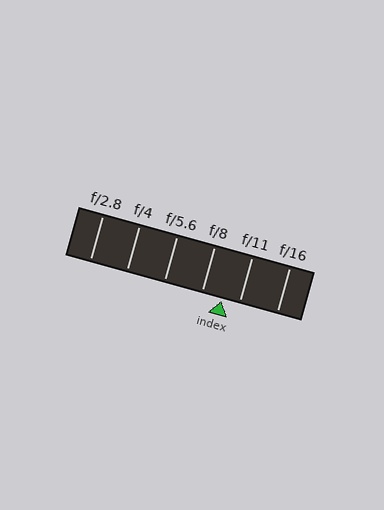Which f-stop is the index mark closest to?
The index mark is closest to f/11.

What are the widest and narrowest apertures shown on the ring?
The widest aperture shown is f/2.8 and the narrowest is f/16.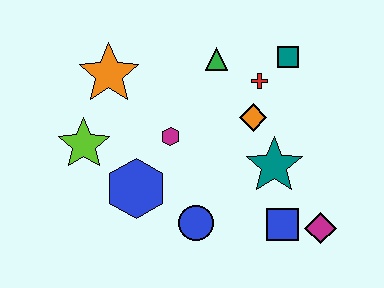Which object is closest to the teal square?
The red cross is closest to the teal square.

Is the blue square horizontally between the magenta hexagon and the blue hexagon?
No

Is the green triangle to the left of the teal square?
Yes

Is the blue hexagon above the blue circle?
Yes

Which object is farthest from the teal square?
The lime star is farthest from the teal square.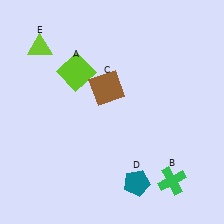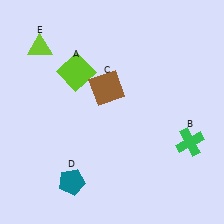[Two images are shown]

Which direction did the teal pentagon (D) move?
The teal pentagon (D) moved left.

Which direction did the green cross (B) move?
The green cross (B) moved up.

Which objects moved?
The objects that moved are: the green cross (B), the teal pentagon (D).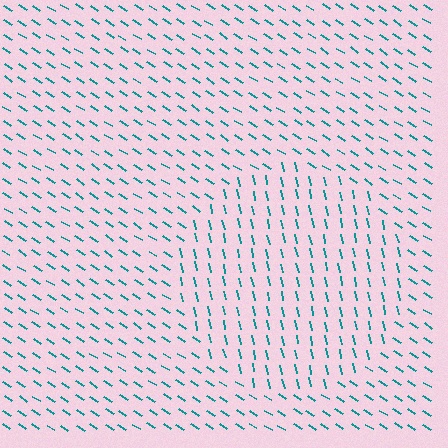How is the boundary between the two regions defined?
The boundary is defined purely by a change in line orientation (approximately 45 degrees difference). All lines are the same color and thickness.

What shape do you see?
I see a circle.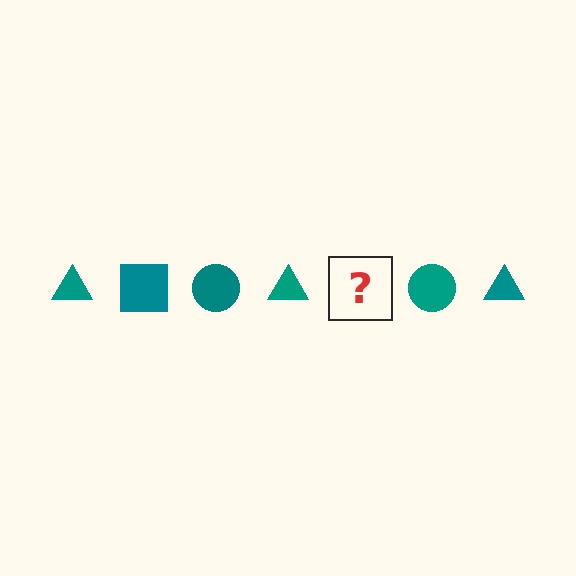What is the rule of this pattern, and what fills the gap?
The rule is that the pattern cycles through triangle, square, circle shapes in teal. The gap should be filled with a teal square.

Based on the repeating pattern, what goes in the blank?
The blank should be a teal square.